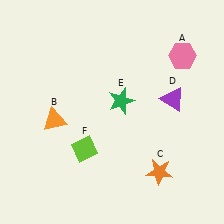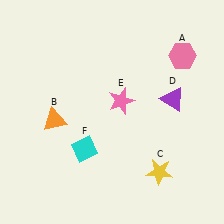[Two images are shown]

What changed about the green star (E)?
In Image 1, E is green. In Image 2, it changed to pink.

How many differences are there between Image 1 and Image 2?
There are 3 differences between the two images.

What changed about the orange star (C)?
In Image 1, C is orange. In Image 2, it changed to yellow.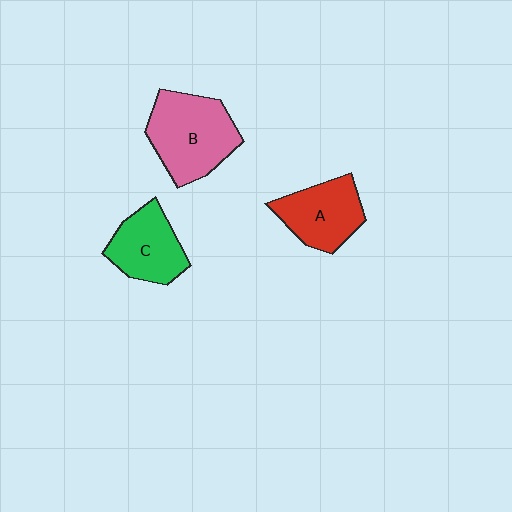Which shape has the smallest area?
Shape C (green).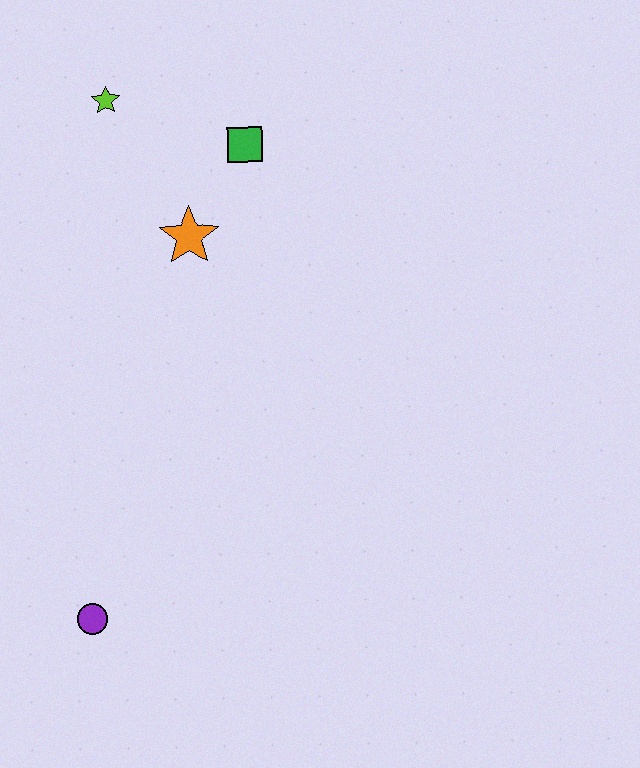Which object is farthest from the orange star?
The purple circle is farthest from the orange star.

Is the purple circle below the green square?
Yes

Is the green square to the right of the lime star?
Yes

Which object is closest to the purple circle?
The orange star is closest to the purple circle.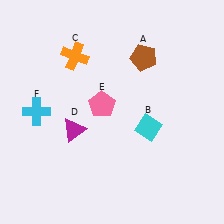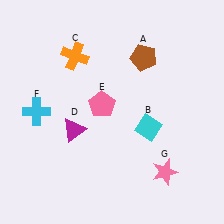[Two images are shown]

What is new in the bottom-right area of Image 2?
A pink star (G) was added in the bottom-right area of Image 2.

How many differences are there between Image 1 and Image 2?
There is 1 difference between the two images.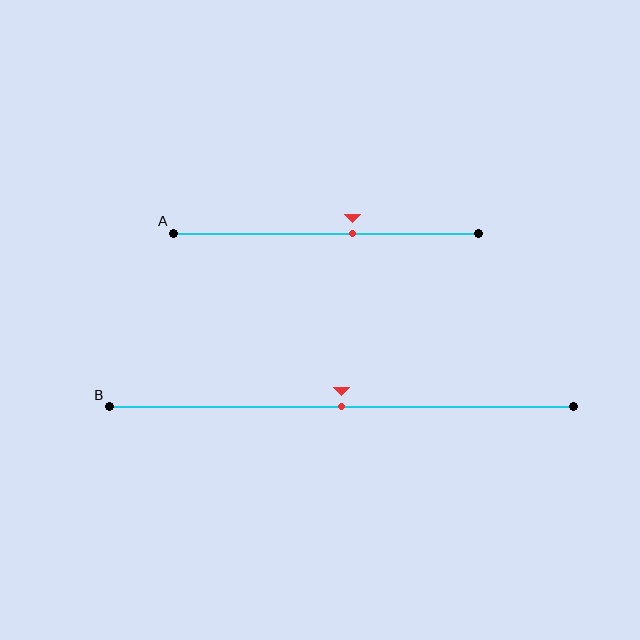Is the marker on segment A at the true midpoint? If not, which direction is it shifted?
No, the marker on segment A is shifted to the right by about 9% of the segment length.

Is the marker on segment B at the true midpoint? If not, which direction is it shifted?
Yes, the marker on segment B is at the true midpoint.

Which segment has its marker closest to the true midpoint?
Segment B has its marker closest to the true midpoint.